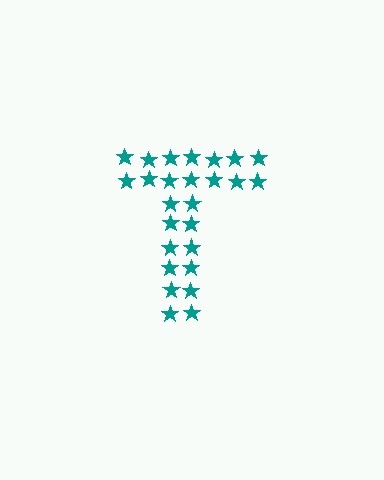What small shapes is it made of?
It is made of small stars.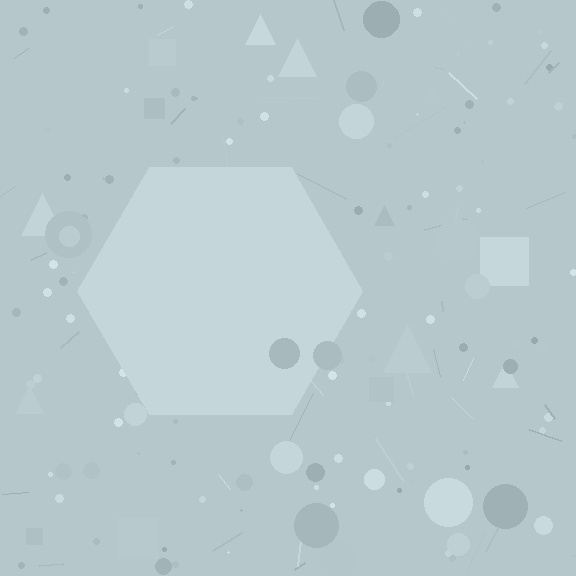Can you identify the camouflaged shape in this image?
The camouflaged shape is a hexagon.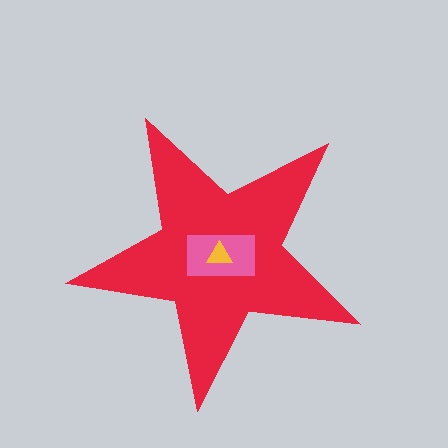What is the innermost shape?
The yellow triangle.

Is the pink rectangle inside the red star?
Yes.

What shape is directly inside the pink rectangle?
The yellow triangle.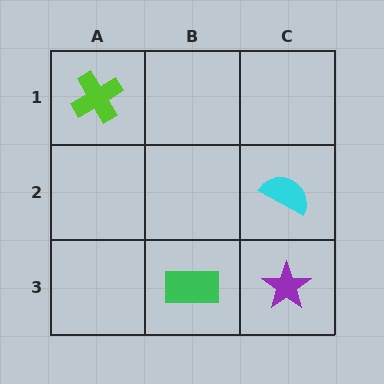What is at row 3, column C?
A purple star.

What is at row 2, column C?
A cyan semicircle.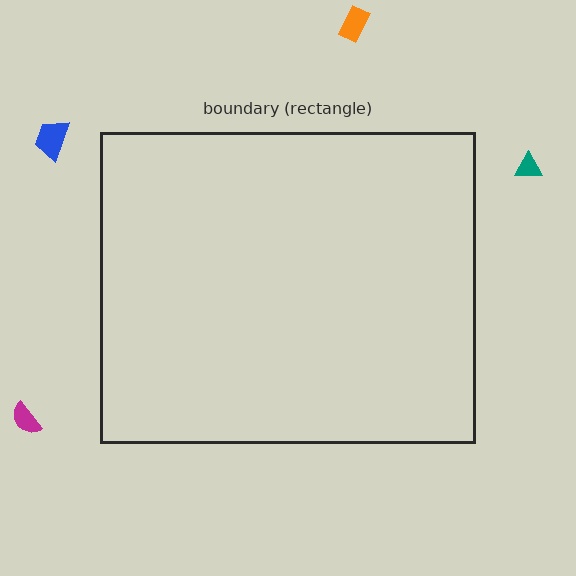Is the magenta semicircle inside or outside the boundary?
Outside.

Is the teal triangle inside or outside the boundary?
Outside.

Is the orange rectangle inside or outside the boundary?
Outside.